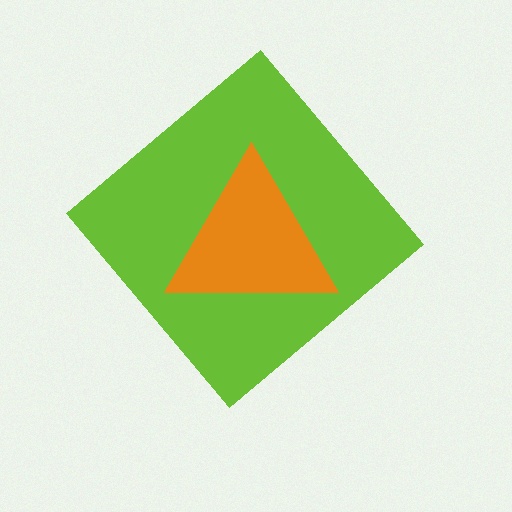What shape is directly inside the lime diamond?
The orange triangle.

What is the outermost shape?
The lime diamond.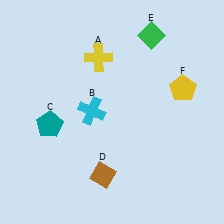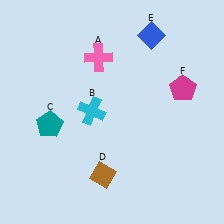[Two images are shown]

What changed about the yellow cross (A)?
In Image 1, A is yellow. In Image 2, it changed to pink.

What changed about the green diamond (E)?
In Image 1, E is green. In Image 2, it changed to blue.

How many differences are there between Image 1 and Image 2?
There are 3 differences between the two images.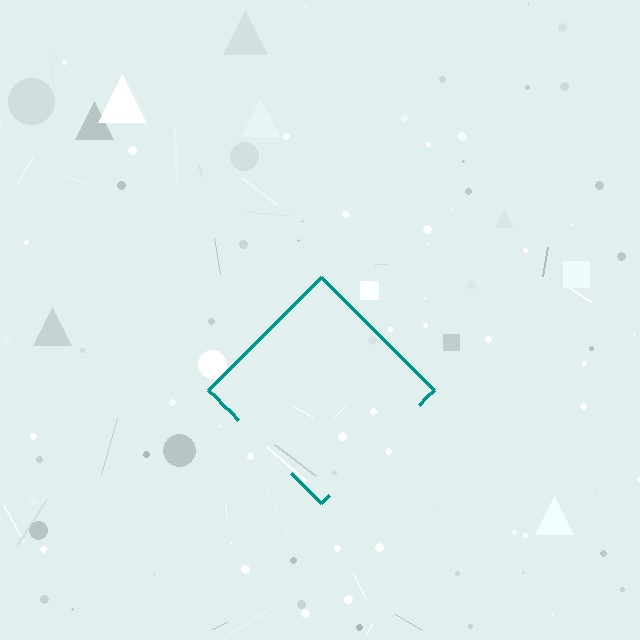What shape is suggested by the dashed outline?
The dashed outline suggests a diamond.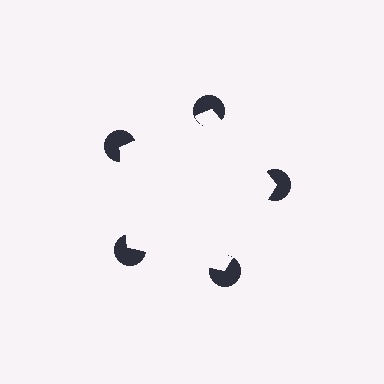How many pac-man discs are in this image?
There are 5 — one at each vertex of the illusory pentagon.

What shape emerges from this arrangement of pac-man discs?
An illusory pentagon — its edges are inferred from the aligned wedge cuts in the pac-man discs, not physically drawn.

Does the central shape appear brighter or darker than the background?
It typically appears slightly brighter than the background, even though no actual brightness change is drawn.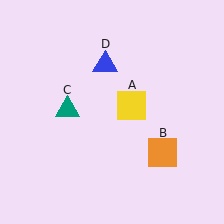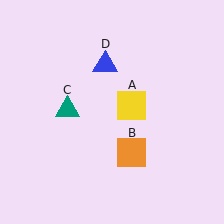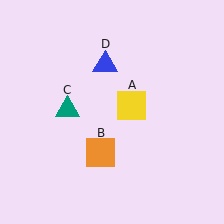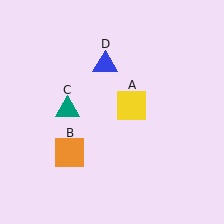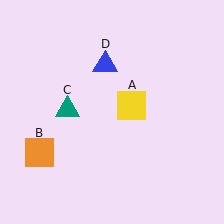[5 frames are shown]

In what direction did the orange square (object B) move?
The orange square (object B) moved left.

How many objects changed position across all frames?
1 object changed position: orange square (object B).